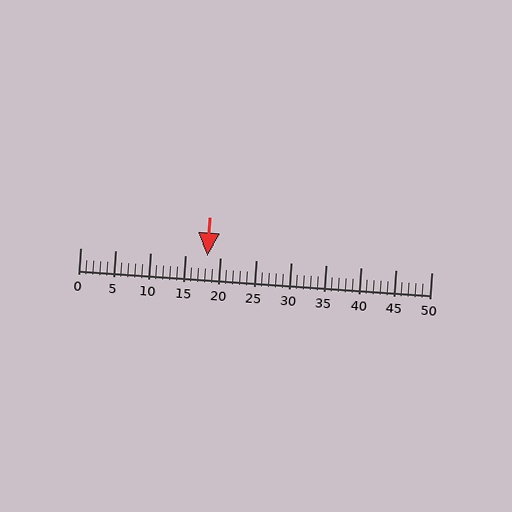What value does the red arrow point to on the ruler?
The red arrow points to approximately 18.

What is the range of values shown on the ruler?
The ruler shows values from 0 to 50.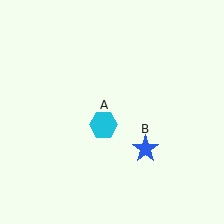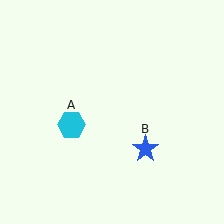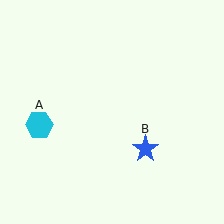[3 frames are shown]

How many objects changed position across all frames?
1 object changed position: cyan hexagon (object A).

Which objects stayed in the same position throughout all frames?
Blue star (object B) remained stationary.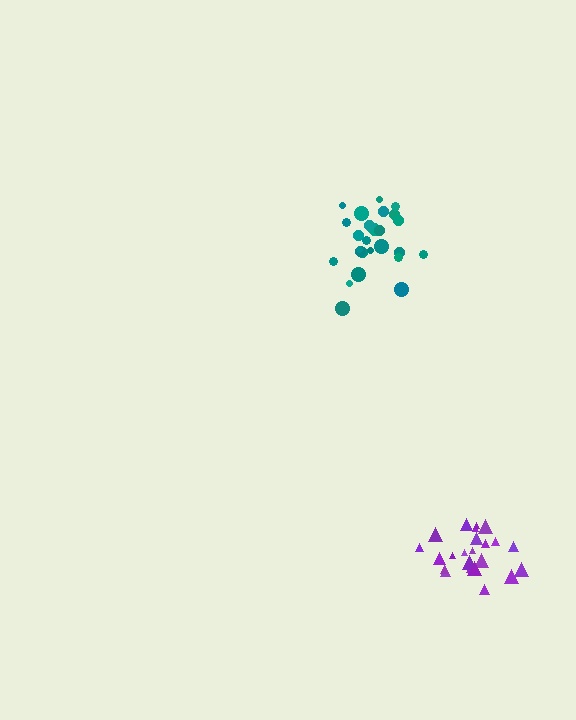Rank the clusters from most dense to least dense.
teal, purple.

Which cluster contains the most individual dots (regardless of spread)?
Teal (26).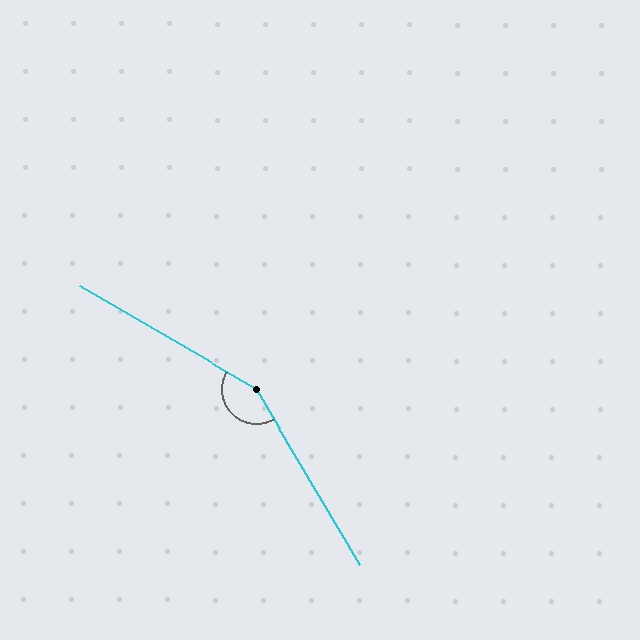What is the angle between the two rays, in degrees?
Approximately 151 degrees.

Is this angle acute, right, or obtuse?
It is obtuse.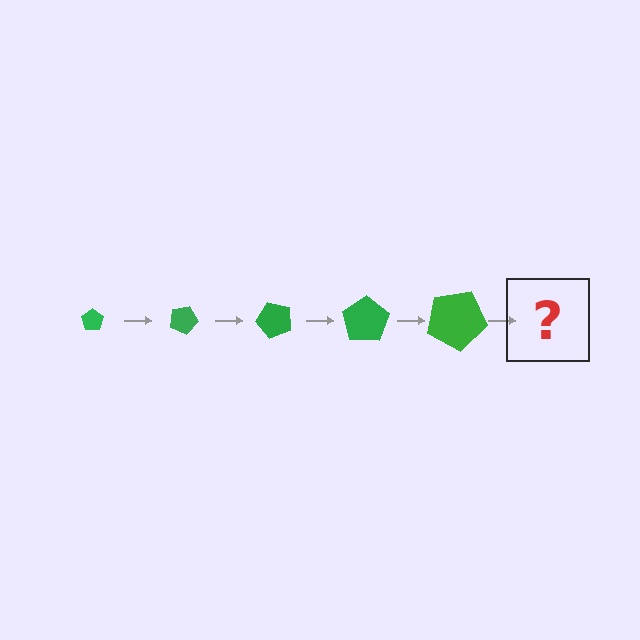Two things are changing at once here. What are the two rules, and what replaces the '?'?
The two rules are that the pentagon grows larger each step and it rotates 25 degrees each step. The '?' should be a pentagon, larger than the previous one and rotated 125 degrees from the start.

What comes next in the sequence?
The next element should be a pentagon, larger than the previous one and rotated 125 degrees from the start.